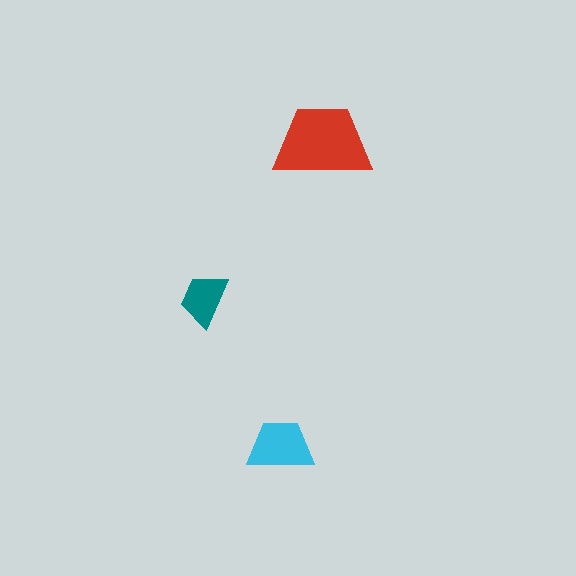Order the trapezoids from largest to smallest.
the red one, the cyan one, the teal one.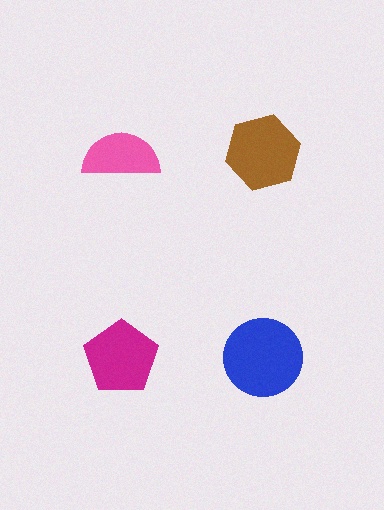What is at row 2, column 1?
A magenta pentagon.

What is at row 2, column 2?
A blue circle.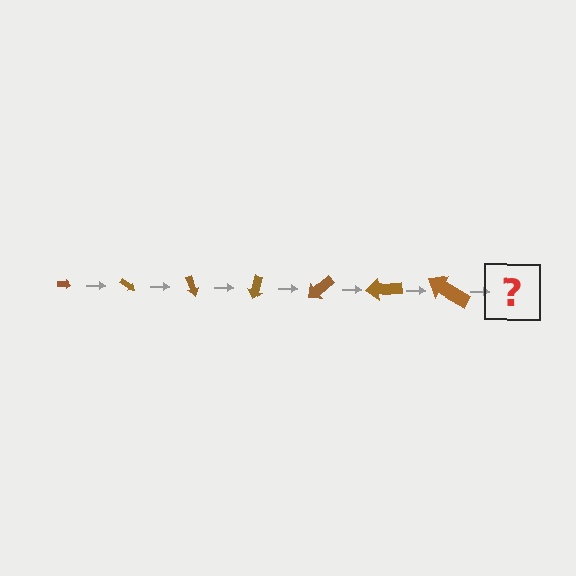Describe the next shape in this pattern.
It should be an arrow, larger than the previous one and rotated 245 degrees from the start.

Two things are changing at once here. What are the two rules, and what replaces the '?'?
The two rules are that the arrow grows larger each step and it rotates 35 degrees each step. The '?' should be an arrow, larger than the previous one and rotated 245 degrees from the start.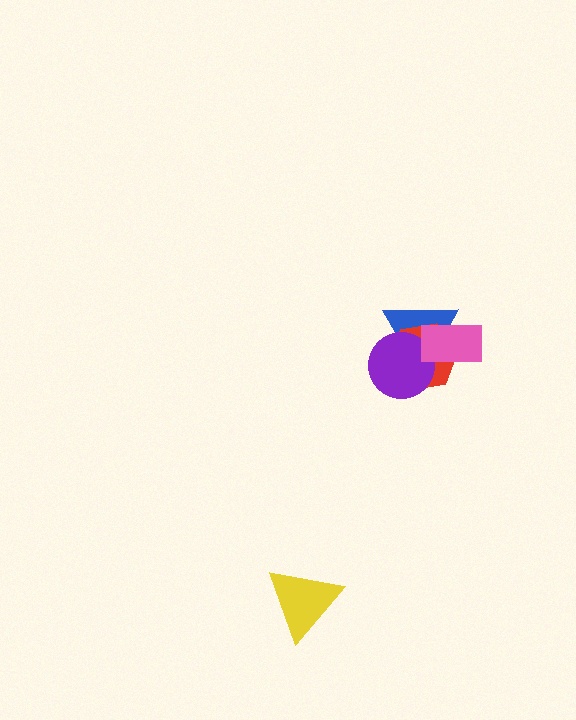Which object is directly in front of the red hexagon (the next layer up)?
The purple circle is directly in front of the red hexagon.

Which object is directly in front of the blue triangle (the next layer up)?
The red hexagon is directly in front of the blue triangle.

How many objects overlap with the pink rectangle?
3 objects overlap with the pink rectangle.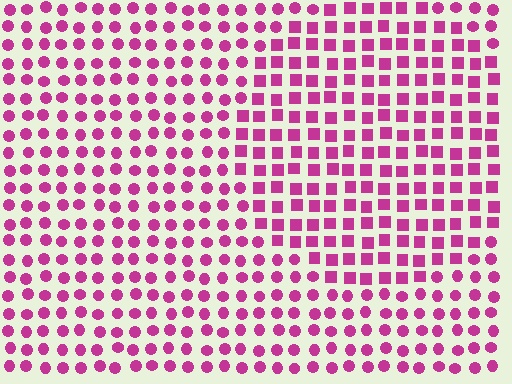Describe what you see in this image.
The image is filled with small magenta elements arranged in a uniform grid. A circle-shaped region contains squares, while the surrounding area contains circles. The boundary is defined purely by the change in element shape.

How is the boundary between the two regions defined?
The boundary is defined by a change in element shape: squares inside vs. circles outside. All elements share the same color and spacing.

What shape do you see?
I see a circle.